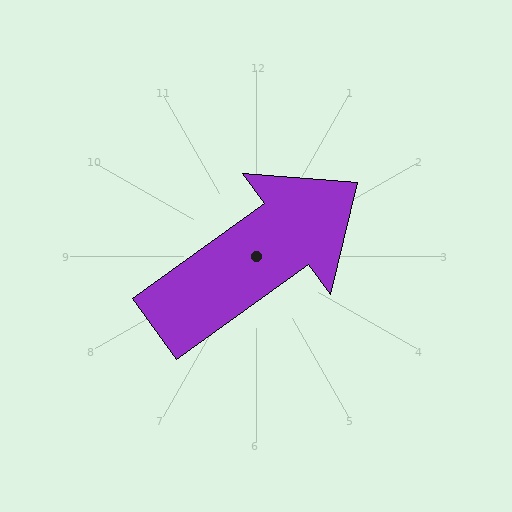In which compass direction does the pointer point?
Northeast.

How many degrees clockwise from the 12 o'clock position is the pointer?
Approximately 54 degrees.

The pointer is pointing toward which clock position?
Roughly 2 o'clock.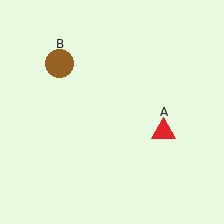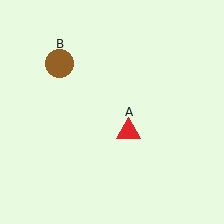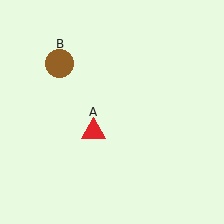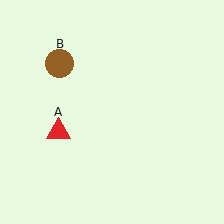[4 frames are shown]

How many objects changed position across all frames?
1 object changed position: red triangle (object A).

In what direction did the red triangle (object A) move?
The red triangle (object A) moved left.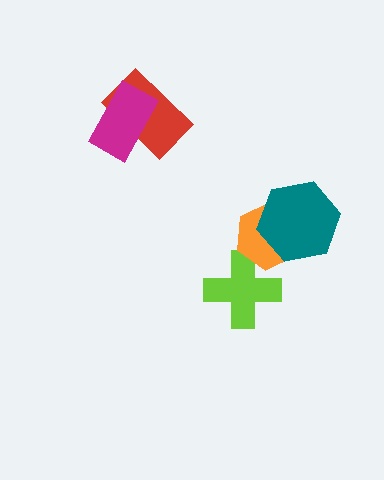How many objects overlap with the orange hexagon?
2 objects overlap with the orange hexagon.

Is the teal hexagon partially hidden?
No, no other shape covers it.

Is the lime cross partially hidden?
Yes, it is partially covered by another shape.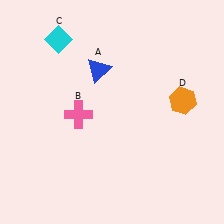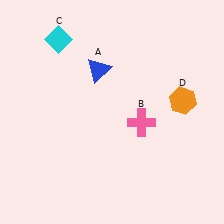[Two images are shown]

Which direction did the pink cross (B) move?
The pink cross (B) moved right.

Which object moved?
The pink cross (B) moved right.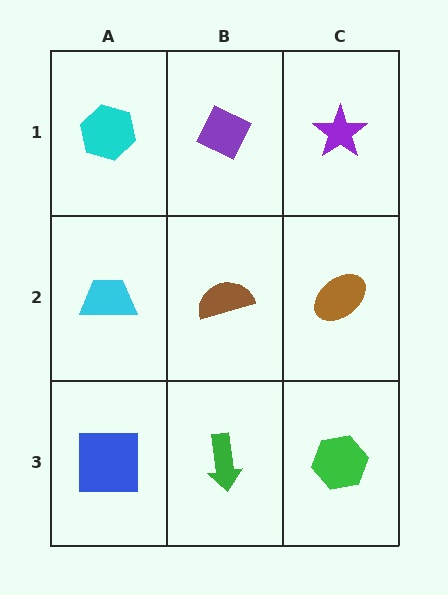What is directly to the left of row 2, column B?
A cyan trapezoid.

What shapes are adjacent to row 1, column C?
A brown ellipse (row 2, column C), a purple diamond (row 1, column B).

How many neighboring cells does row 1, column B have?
3.